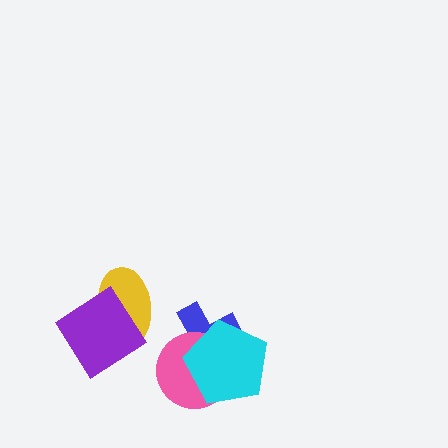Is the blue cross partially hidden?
Yes, it is partially covered by another shape.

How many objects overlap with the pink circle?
2 objects overlap with the pink circle.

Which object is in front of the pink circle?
The cyan pentagon is in front of the pink circle.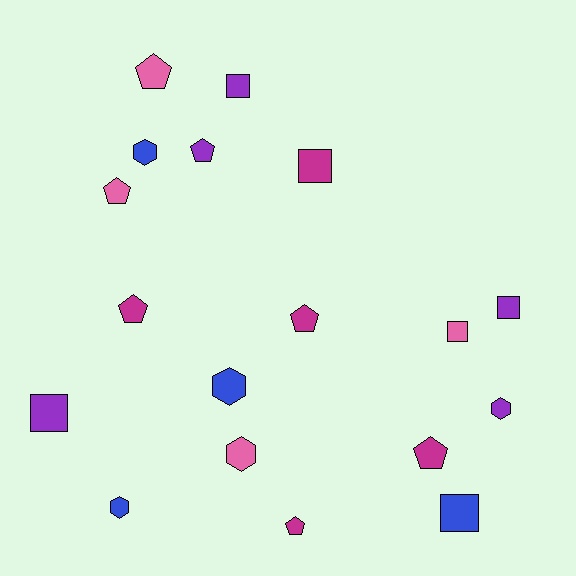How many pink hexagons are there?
There is 1 pink hexagon.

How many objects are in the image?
There are 18 objects.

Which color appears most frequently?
Magenta, with 5 objects.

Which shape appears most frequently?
Pentagon, with 7 objects.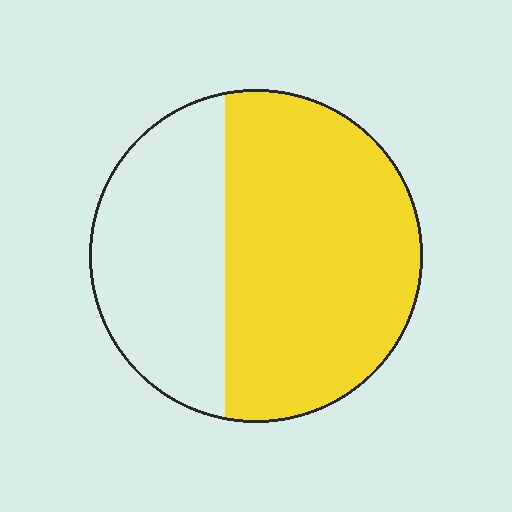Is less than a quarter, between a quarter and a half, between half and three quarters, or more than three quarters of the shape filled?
Between half and three quarters.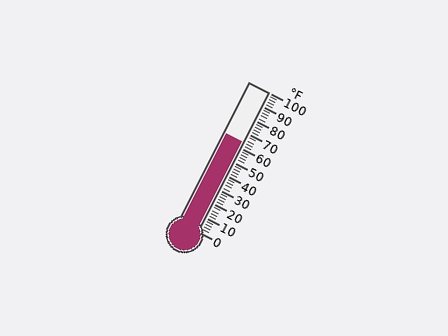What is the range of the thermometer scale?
The thermometer scale ranges from 0°F to 100°F.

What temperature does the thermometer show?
The thermometer shows approximately 64°F.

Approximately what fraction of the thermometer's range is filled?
The thermometer is filled to approximately 65% of its range.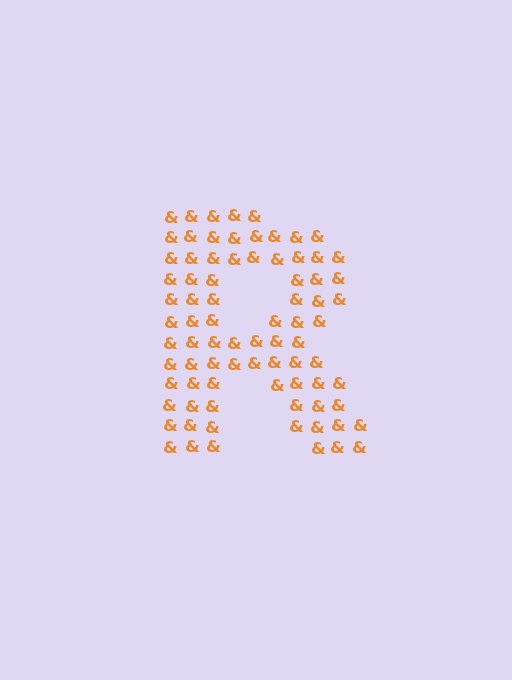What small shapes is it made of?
It is made of small ampersands.